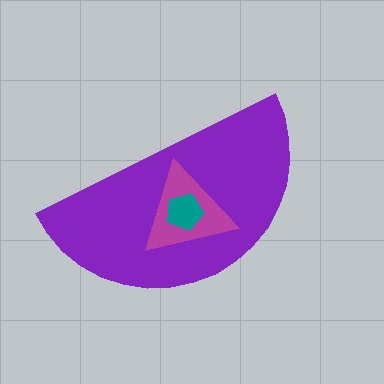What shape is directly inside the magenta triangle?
The teal pentagon.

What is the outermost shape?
The purple semicircle.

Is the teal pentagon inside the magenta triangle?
Yes.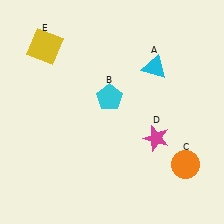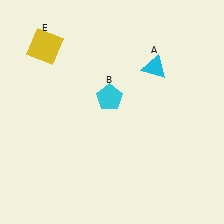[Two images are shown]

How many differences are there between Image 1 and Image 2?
There are 2 differences between the two images.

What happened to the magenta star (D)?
The magenta star (D) was removed in Image 2. It was in the bottom-right area of Image 1.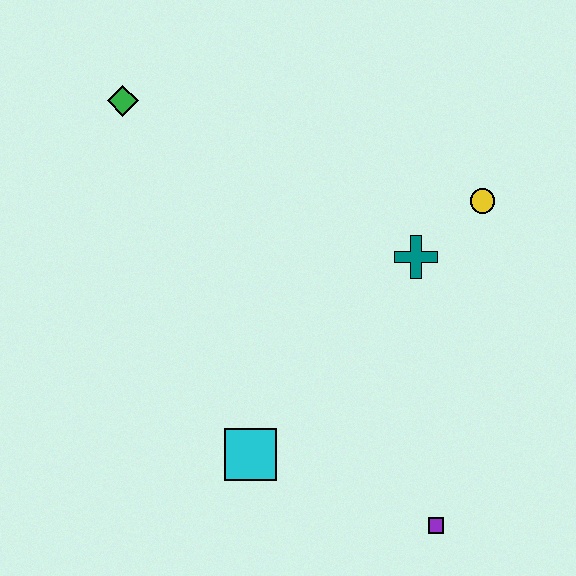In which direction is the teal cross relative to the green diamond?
The teal cross is to the right of the green diamond.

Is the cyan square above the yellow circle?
No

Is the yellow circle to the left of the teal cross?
No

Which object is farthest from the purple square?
The green diamond is farthest from the purple square.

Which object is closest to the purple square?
The cyan square is closest to the purple square.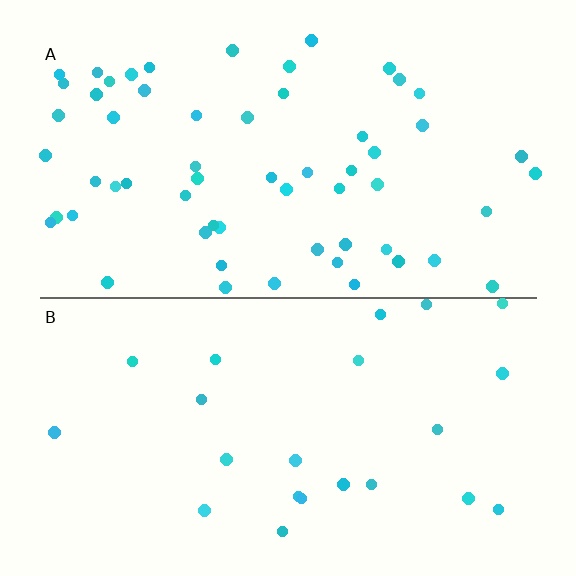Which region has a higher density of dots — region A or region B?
A (the top).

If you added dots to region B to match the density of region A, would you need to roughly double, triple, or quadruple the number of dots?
Approximately triple.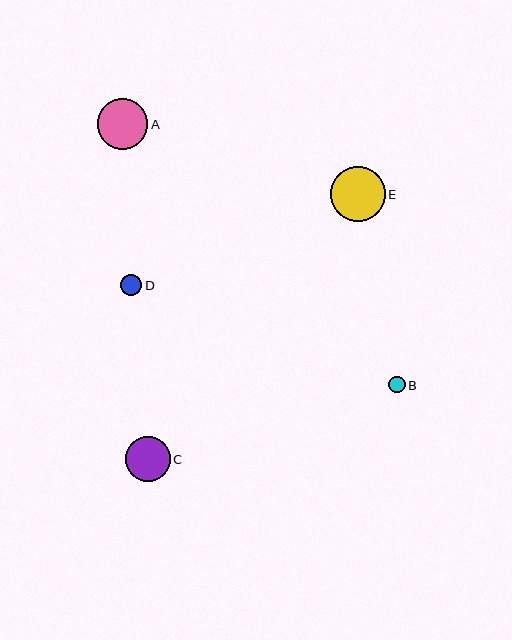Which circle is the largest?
Circle E is the largest with a size of approximately 55 pixels.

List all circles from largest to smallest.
From largest to smallest: E, A, C, D, B.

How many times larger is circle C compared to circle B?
Circle C is approximately 2.7 times the size of circle B.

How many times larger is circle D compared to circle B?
Circle D is approximately 1.3 times the size of circle B.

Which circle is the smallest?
Circle B is the smallest with a size of approximately 17 pixels.